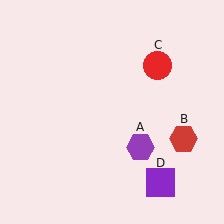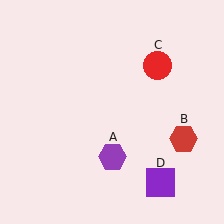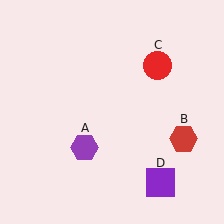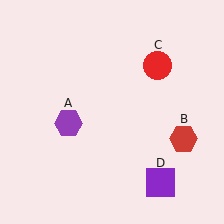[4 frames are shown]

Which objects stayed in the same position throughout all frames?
Red hexagon (object B) and red circle (object C) and purple square (object D) remained stationary.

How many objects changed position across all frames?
1 object changed position: purple hexagon (object A).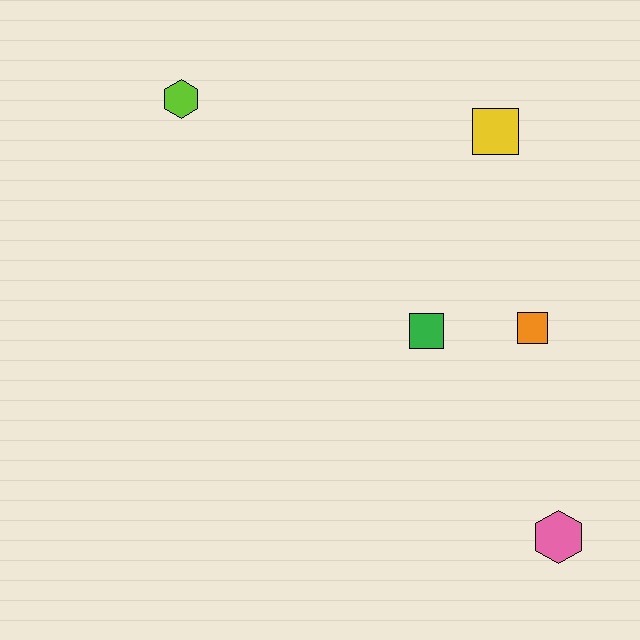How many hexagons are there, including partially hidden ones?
There are 2 hexagons.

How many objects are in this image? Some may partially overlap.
There are 5 objects.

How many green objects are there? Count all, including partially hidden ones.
There is 1 green object.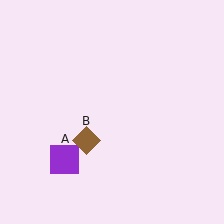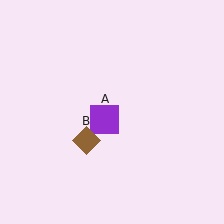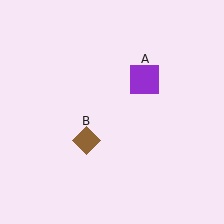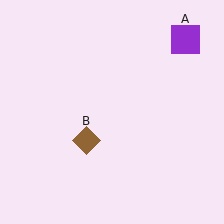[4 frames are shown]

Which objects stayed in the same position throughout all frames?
Brown diamond (object B) remained stationary.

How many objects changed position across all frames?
1 object changed position: purple square (object A).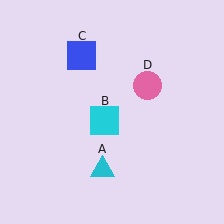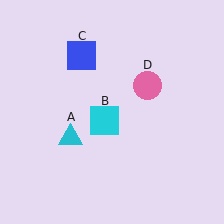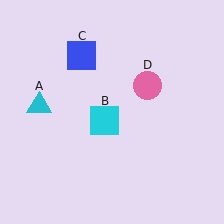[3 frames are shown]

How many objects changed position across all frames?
1 object changed position: cyan triangle (object A).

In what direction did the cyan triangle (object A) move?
The cyan triangle (object A) moved up and to the left.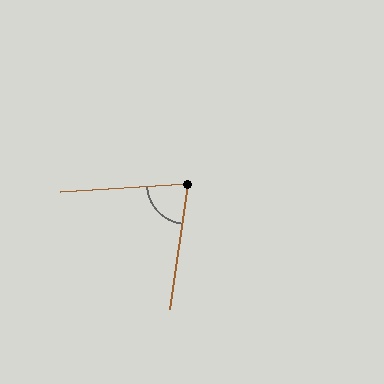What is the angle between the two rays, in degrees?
Approximately 78 degrees.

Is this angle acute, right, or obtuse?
It is acute.